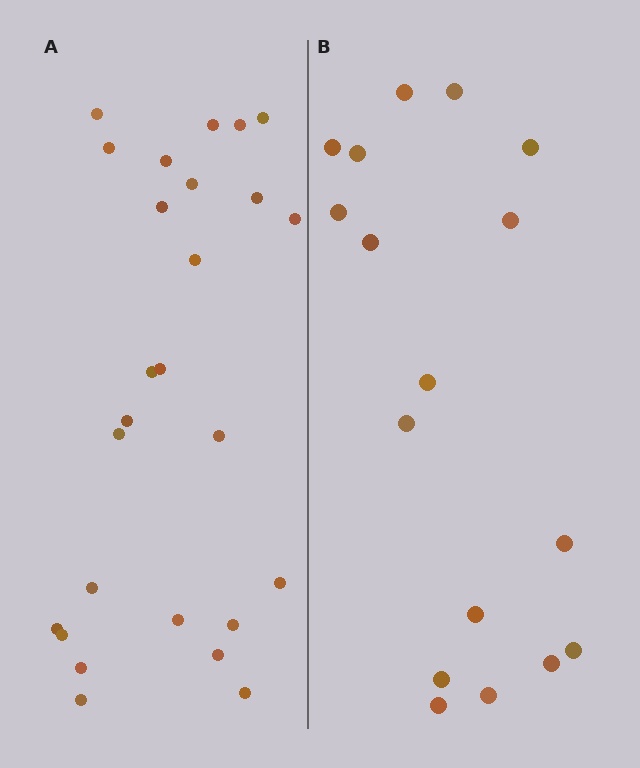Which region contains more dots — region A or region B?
Region A (the left region) has more dots.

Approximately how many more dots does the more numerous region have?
Region A has roughly 8 or so more dots than region B.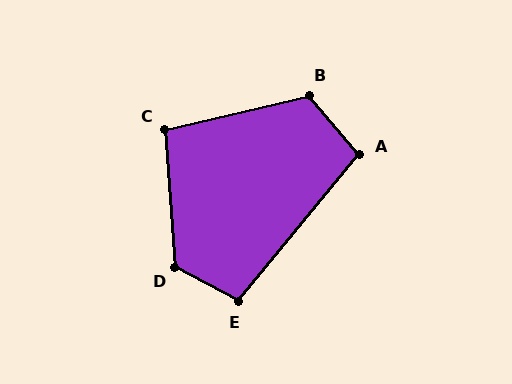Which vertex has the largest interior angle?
D, at approximately 122 degrees.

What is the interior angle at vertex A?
Approximately 100 degrees (obtuse).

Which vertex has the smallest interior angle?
C, at approximately 99 degrees.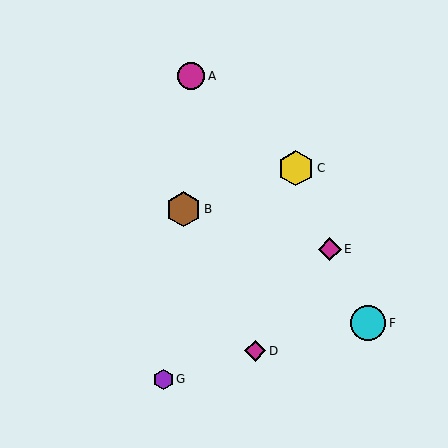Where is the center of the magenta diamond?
The center of the magenta diamond is at (255, 351).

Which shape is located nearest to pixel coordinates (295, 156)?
The yellow hexagon (labeled C) at (296, 168) is nearest to that location.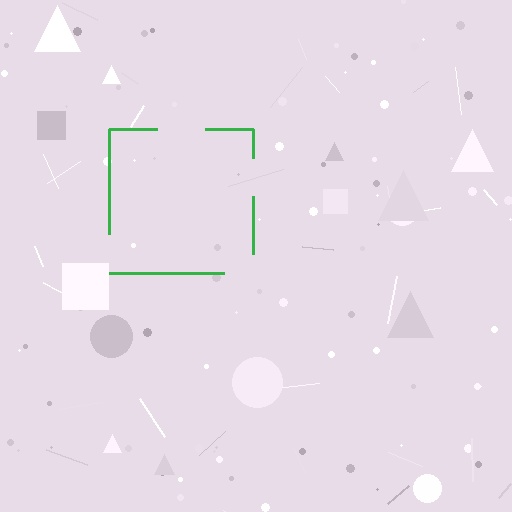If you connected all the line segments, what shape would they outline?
They would outline a square.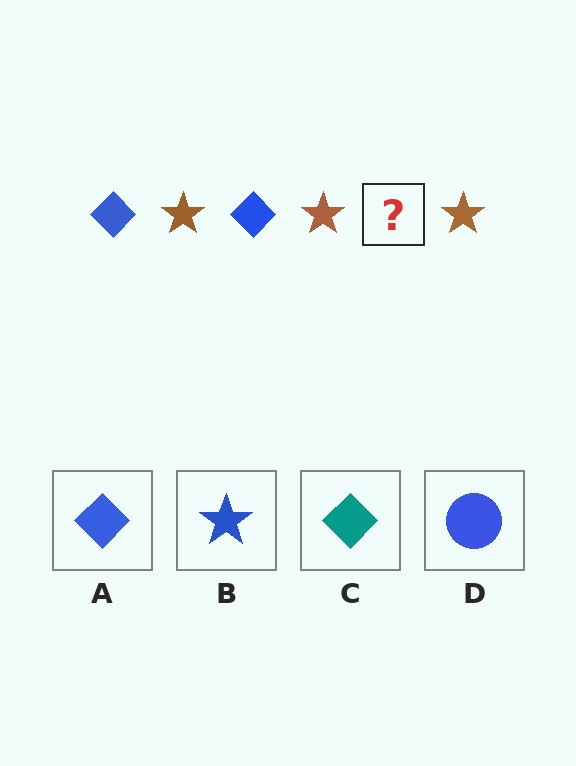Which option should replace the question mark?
Option A.